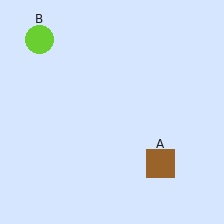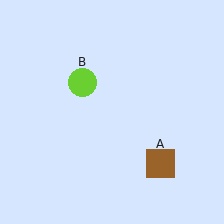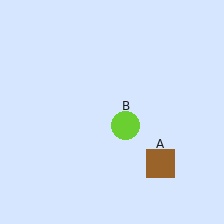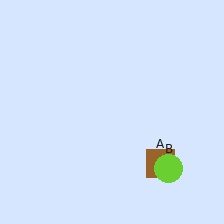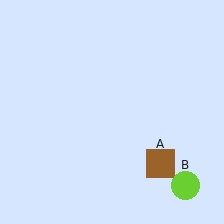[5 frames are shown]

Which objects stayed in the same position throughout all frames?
Brown square (object A) remained stationary.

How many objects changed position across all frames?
1 object changed position: lime circle (object B).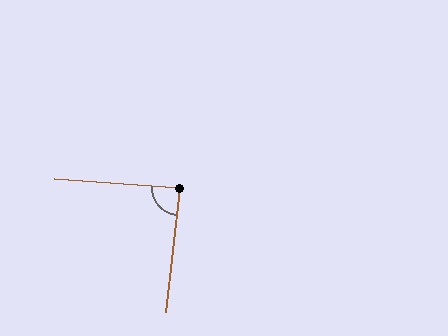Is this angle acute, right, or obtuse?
It is approximately a right angle.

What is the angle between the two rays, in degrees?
Approximately 88 degrees.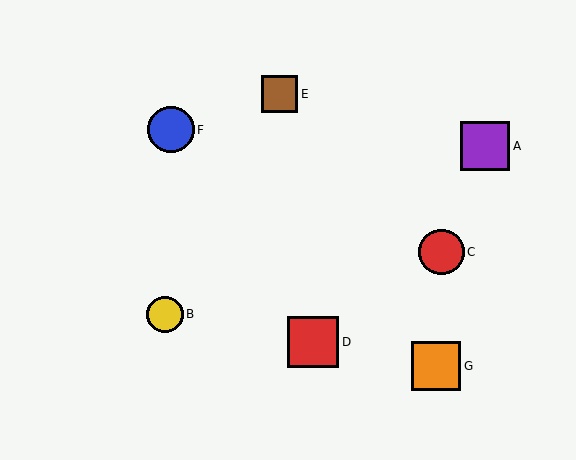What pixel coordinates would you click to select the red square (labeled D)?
Click at (313, 342) to select the red square D.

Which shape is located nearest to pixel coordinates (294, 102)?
The brown square (labeled E) at (280, 94) is nearest to that location.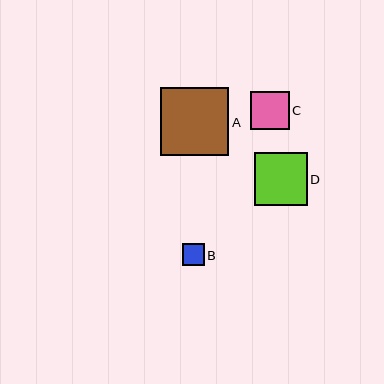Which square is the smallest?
Square B is the smallest with a size of approximately 22 pixels.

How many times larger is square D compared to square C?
Square D is approximately 1.4 times the size of square C.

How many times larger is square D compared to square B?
Square D is approximately 2.5 times the size of square B.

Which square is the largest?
Square A is the largest with a size of approximately 68 pixels.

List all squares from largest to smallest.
From largest to smallest: A, D, C, B.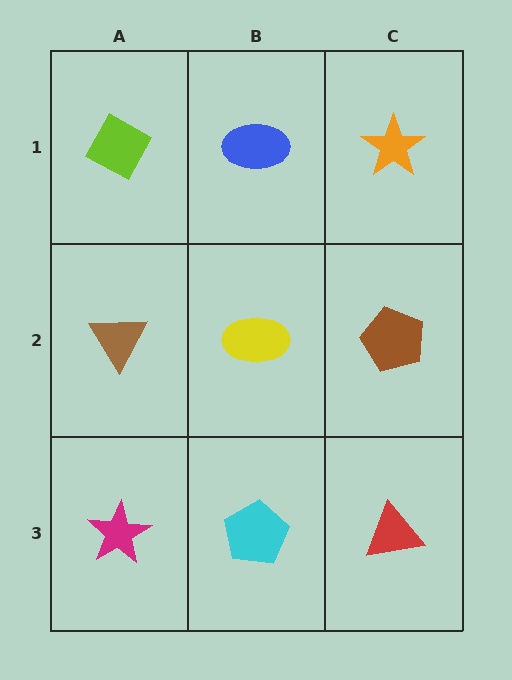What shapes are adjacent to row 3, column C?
A brown pentagon (row 2, column C), a cyan pentagon (row 3, column B).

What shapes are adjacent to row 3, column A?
A brown triangle (row 2, column A), a cyan pentagon (row 3, column B).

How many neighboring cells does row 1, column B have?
3.